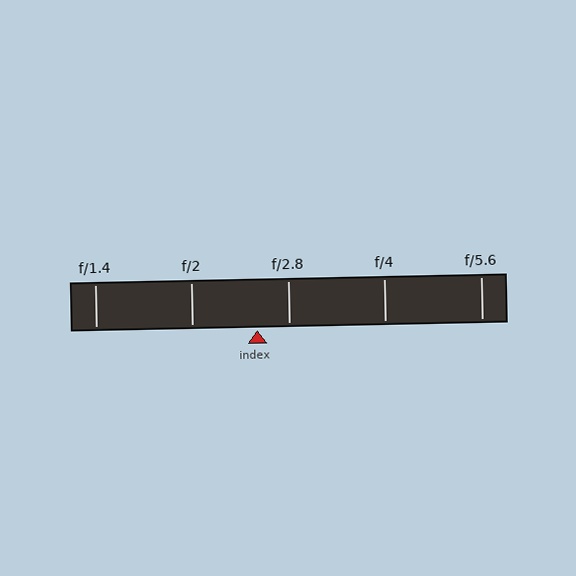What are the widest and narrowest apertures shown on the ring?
The widest aperture shown is f/1.4 and the narrowest is f/5.6.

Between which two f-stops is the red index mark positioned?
The index mark is between f/2 and f/2.8.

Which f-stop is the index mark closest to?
The index mark is closest to f/2.8.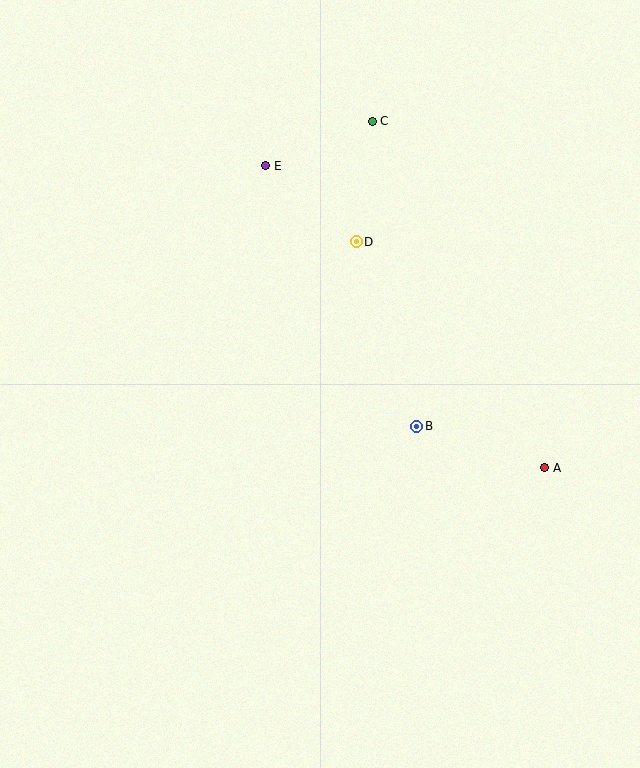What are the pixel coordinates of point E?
Point E is at (266, 166).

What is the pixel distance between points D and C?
The distance between D and C is 122 pixels.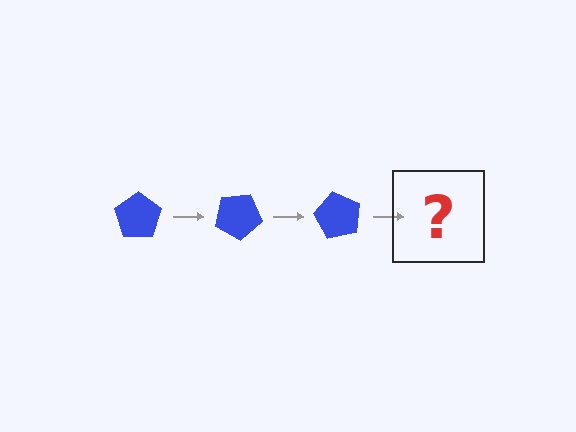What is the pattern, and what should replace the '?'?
The pattern is that the pentagon rotates 30 degrees each step. The '?' should be a blue pentagon rotated 90 degrees.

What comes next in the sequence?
The next element should be a blue pentagon rotated 90 degrees.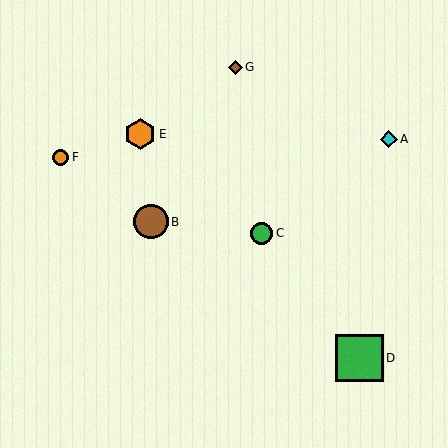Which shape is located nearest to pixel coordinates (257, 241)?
The green circle (labeled C) at (262, 233) is nearest to that location.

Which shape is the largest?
The green square (labeled D) is the largest.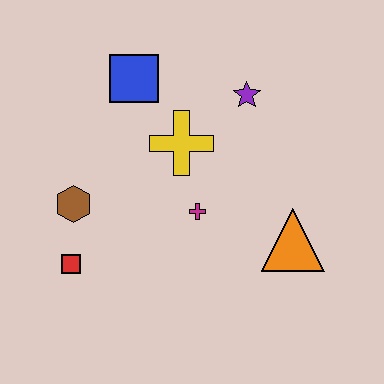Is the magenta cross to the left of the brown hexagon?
No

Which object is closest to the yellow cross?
The magenta cross is closest to the yellow cross.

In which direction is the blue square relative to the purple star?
The blue square is to the left of the purple star.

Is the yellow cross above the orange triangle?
Yes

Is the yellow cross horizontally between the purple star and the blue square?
Yes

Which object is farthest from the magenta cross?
The blue square is farthest from the magenta cross.